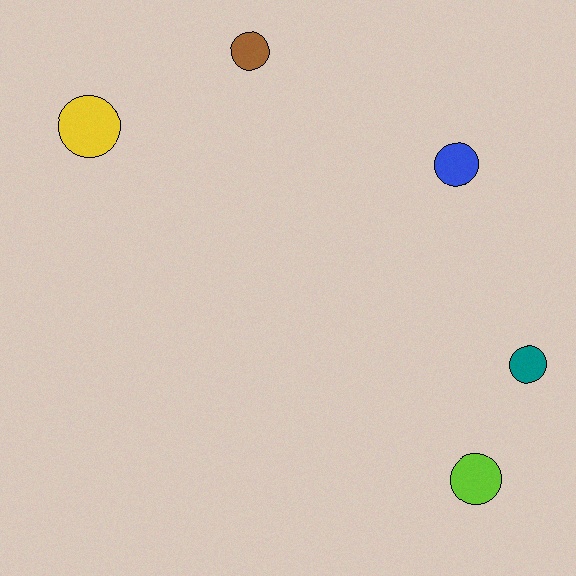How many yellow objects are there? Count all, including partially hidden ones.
There is 1 yellow object.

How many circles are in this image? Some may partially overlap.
There are 5 circles.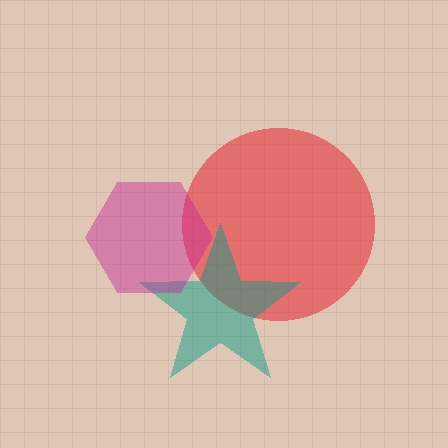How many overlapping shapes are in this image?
There are 3 overlapping shapes in the image.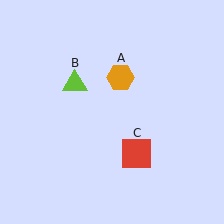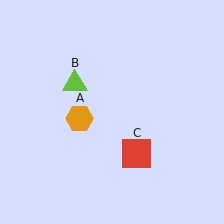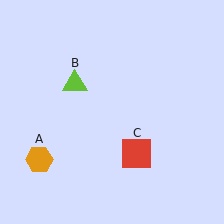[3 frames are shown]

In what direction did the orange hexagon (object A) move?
The orange hexagon (object A) moved down and to the left.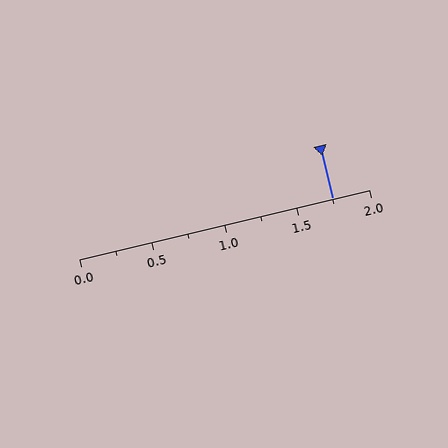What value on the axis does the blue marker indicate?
The marker indicates approximately 1.75.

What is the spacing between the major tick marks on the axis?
The major ticks are spaced 0.5 apart.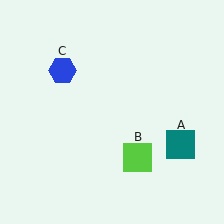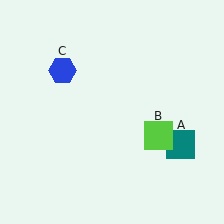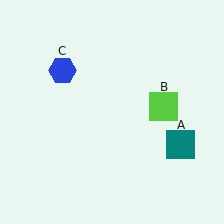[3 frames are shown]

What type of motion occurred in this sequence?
The lime square (object B) rotated counterclockwise around the center of the scene.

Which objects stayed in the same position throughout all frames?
Teal square (object A) and blue hexagon (object C) remained stationary.